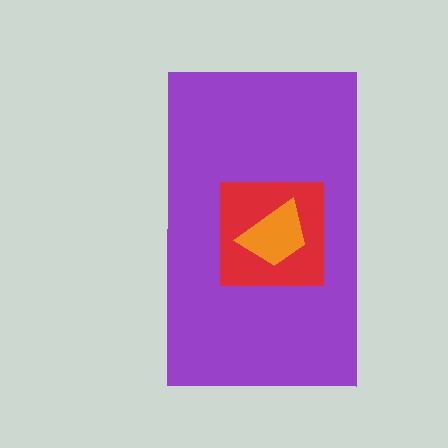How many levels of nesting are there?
3.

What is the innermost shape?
The orange trapezoid.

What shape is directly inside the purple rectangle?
The red square.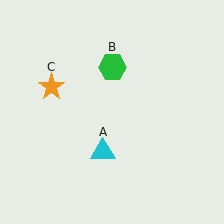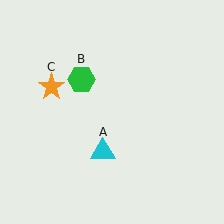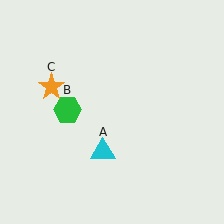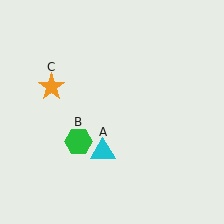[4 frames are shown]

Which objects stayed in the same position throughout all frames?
Cyan triangle (object A) and orange star (object C) remained stationary.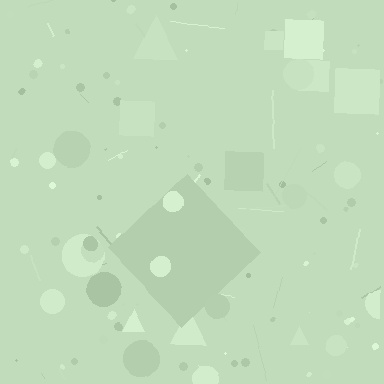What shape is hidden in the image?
A diamond is hidden in the image.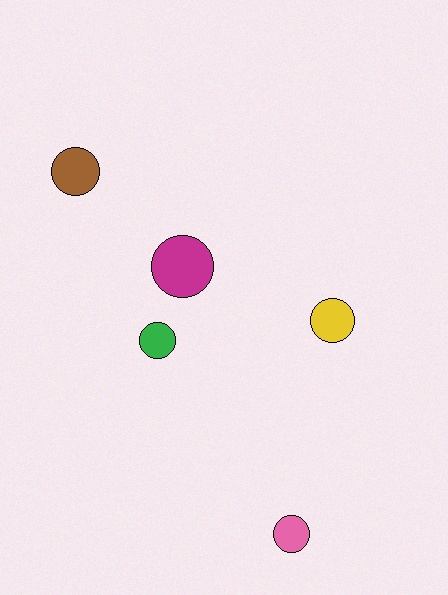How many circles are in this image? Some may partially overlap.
There are 5 circles.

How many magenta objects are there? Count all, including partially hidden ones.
There is 1 magenta object.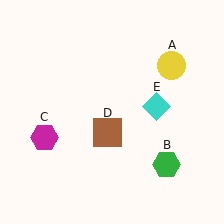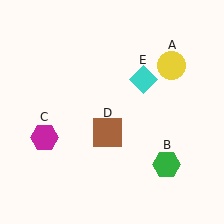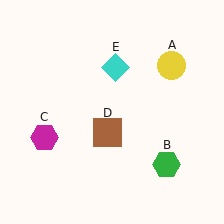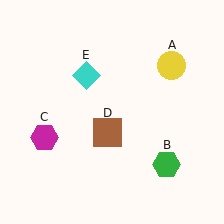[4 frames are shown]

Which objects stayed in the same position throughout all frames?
Yellow circle (object A) and green hexagon (object B) and magenta hexagon (object C) and brown square (object D) remained stationary.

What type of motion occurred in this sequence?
The cyan diamond (object E) rotated counterclockwise around the center of the scene.